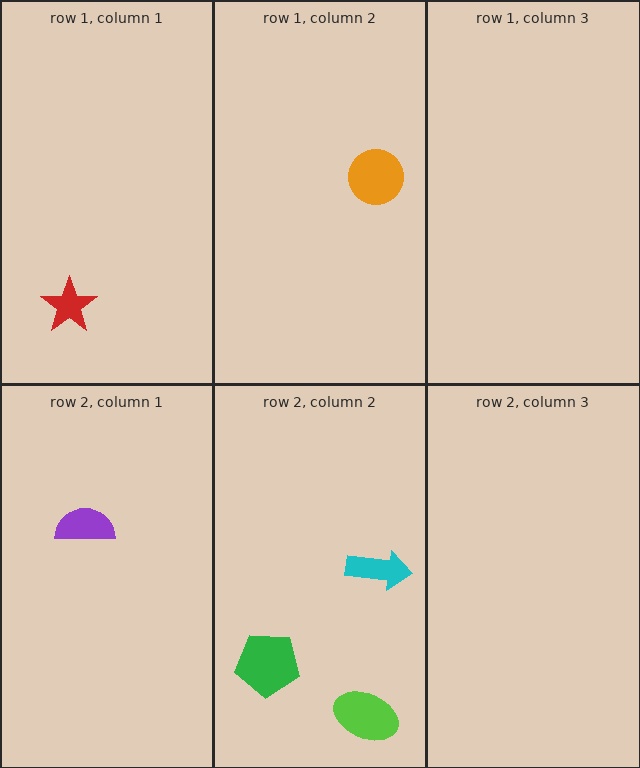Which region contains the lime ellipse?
The row 2, column 2 region.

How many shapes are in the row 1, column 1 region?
1.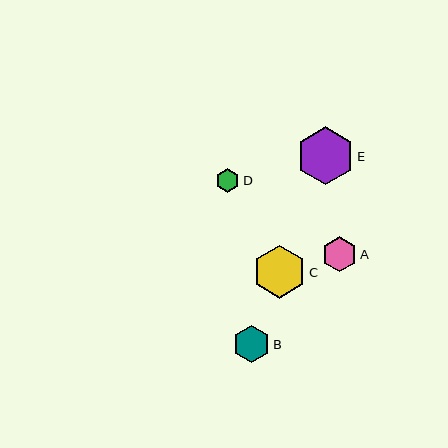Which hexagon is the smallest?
Hexagon D is the smallest with a size of approximately 24 pixels.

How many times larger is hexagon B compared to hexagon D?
Hexagon B is approximately 1.5 times the size of hexagon D.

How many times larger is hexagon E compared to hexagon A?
Hexagon E is approximately 1.7 times the size of hexagon A.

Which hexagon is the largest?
Hexagon E is the largest with a size of approximately 58 pixels.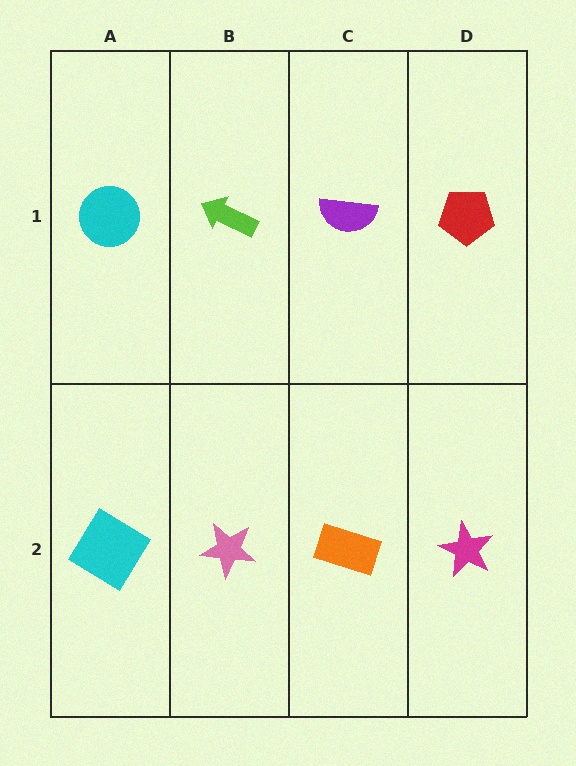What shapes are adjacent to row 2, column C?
A purple semicircle (row 1, column C), a pink star (row 2, column B), a magenta star (row 2, column D).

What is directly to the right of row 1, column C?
A red pentagon.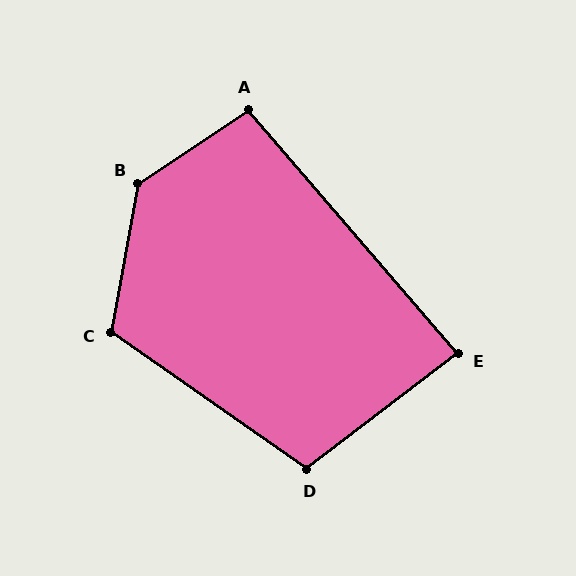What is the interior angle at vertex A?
Approximately 97 degrees (obtuse).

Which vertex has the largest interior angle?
B, at approximately 134 degrees.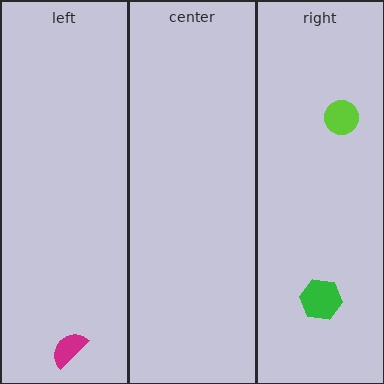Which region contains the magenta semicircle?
The left region.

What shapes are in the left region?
The magenta semicircle.